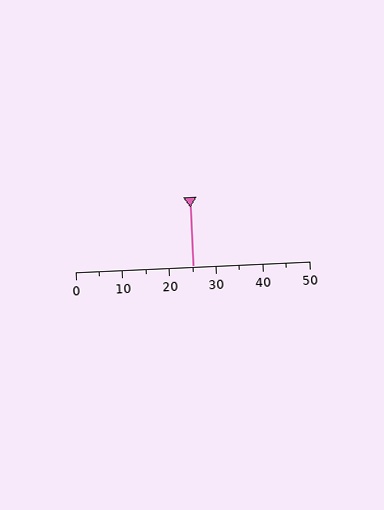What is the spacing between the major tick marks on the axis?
The major ticks are spaced 10 apart.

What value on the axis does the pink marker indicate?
The marker indicates approximately 25.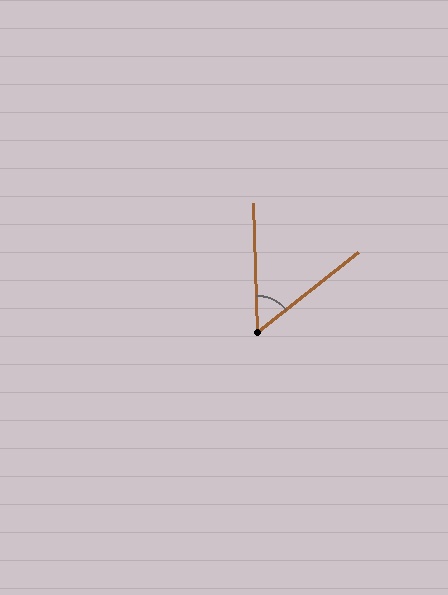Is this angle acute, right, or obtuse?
It is acute.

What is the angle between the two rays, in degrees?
Approximately 53 degrees.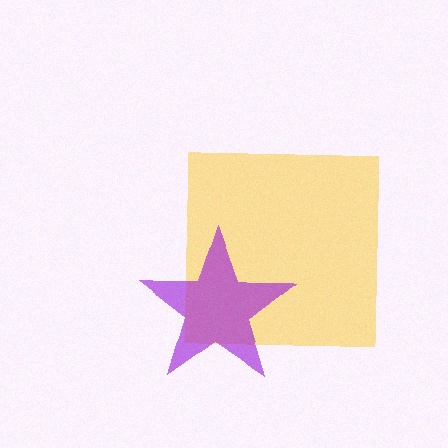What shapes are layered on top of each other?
The layered shapes are: a yellow square, a purple star.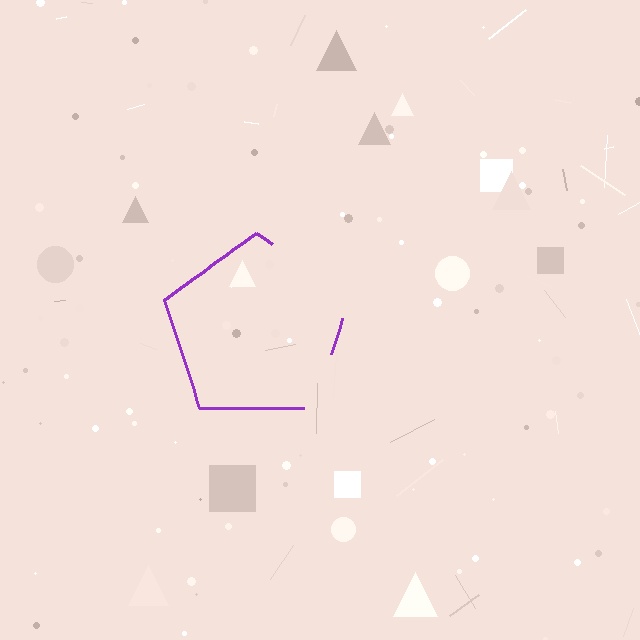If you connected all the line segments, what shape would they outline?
They would outline a pentagon.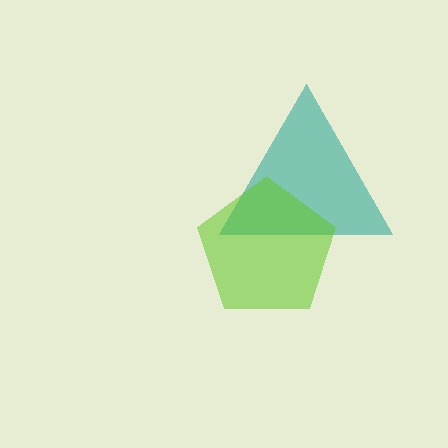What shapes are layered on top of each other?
The layered shapes are: a teal triangle, a lime pentagon.